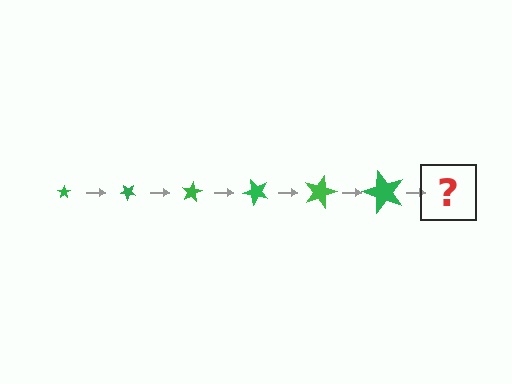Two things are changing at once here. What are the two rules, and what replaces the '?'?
The two rules are that the star grows larger each step and it rotates 40 degrees each step. The '?' should be a star, larger than the previous one and rotated 240 degrees from the start.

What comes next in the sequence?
The next element should be a star, larger than the previous one and rotated 240 degrees from the start.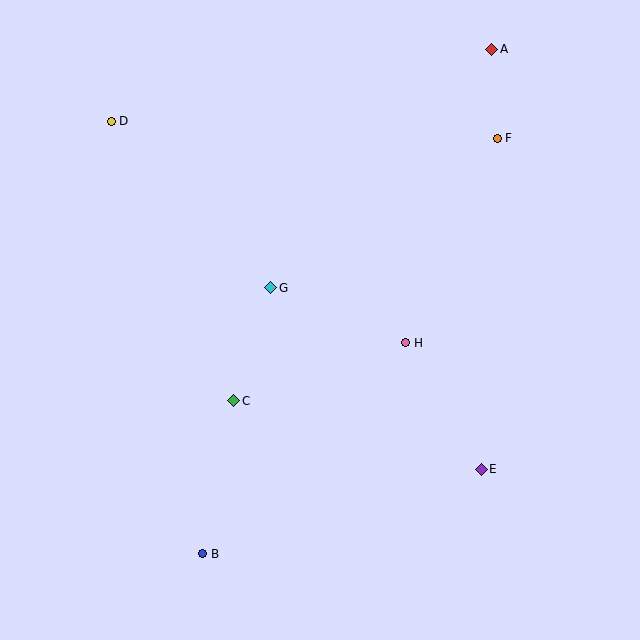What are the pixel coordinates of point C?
Point C is at (234, 401).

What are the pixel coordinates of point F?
Point F is at (497, 138).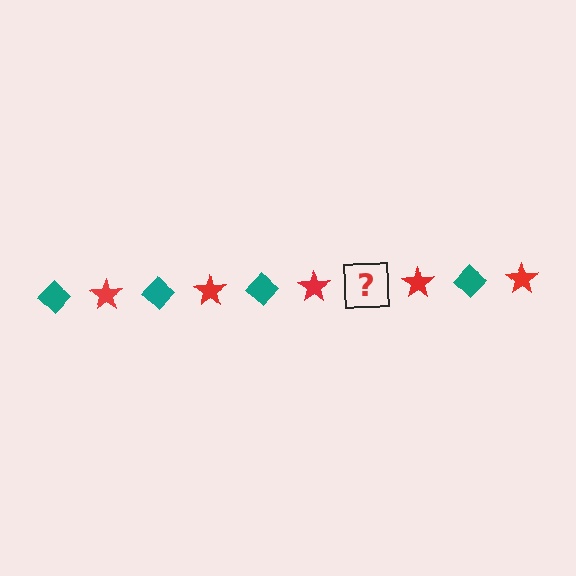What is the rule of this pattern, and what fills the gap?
The rule is that the pattern alternates between teal diamond and red star. The gap should be filled with a teal diamond.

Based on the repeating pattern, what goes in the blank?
The blank should be a teal diamond.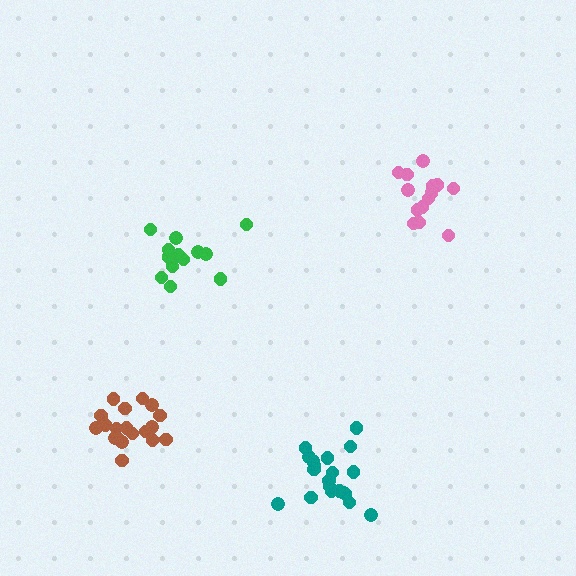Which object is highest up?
The pink cluster is topmost.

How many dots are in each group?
Group 1: 19 dots, Group 2: 20 dots, Group 3: 14 dots, Group 4: 14 dots (67 total).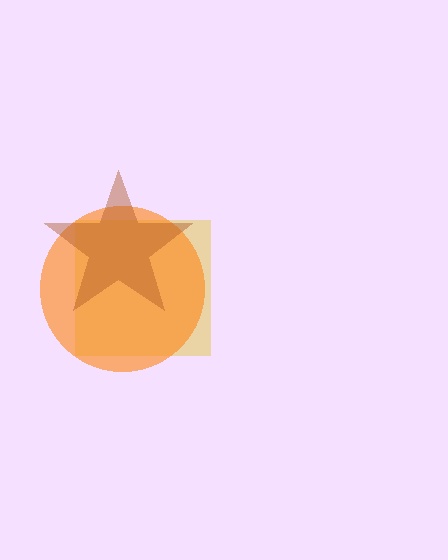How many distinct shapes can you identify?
There are 3 distinct shapes: a yellow square, an orange circle, a brown star.